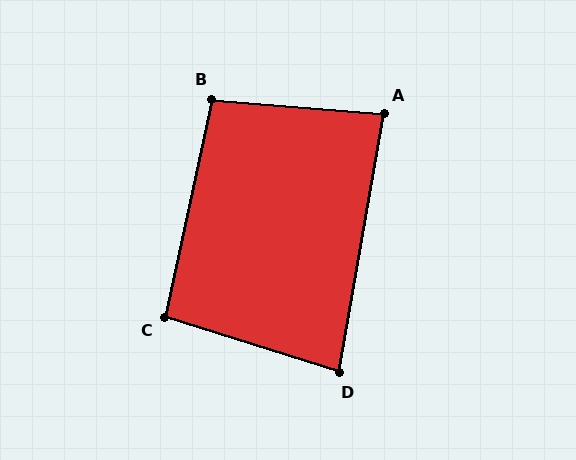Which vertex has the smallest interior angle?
D, at approximately 83 degrees.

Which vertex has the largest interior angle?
B, at approximately 97 degrees.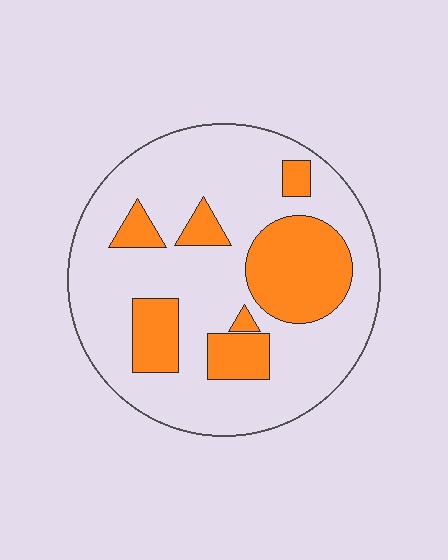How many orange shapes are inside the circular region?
7.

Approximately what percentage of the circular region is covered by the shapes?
Approximately 25%.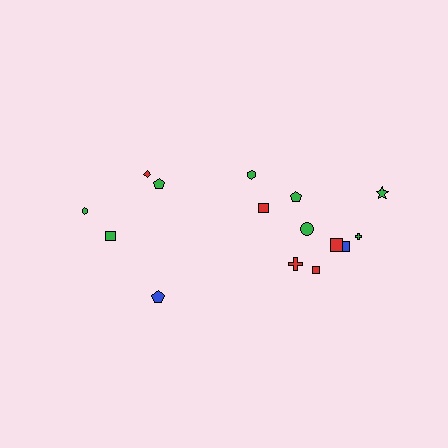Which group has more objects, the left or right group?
The right group.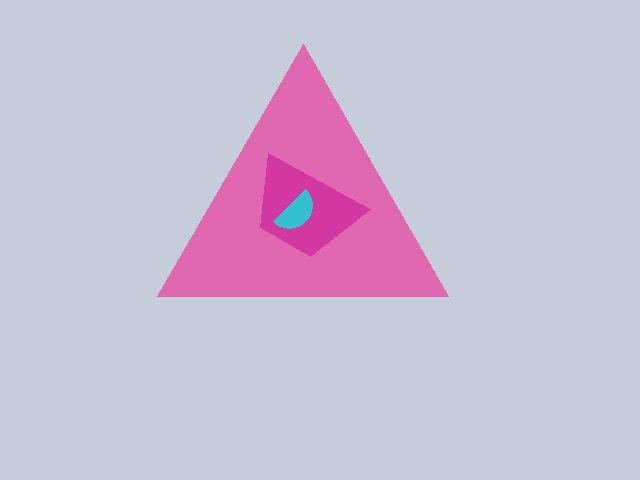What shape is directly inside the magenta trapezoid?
The cyan semicircle.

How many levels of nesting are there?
3.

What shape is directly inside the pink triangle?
The magenta trapezoid.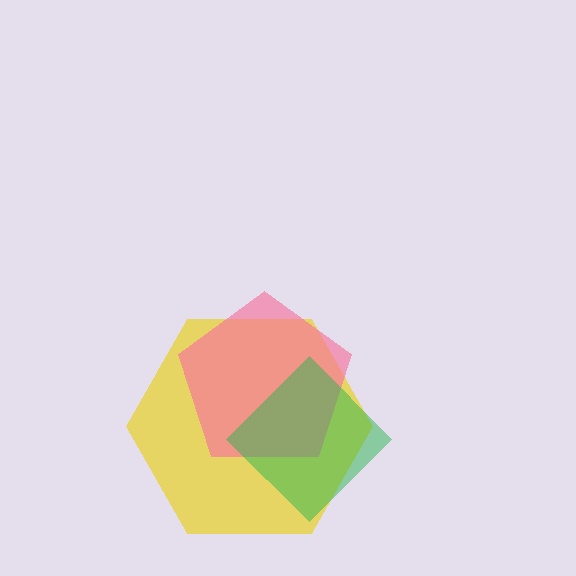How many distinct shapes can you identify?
There are 3 distinct shapes: a yellow hexagon, a pink pentagon, a green diamond.